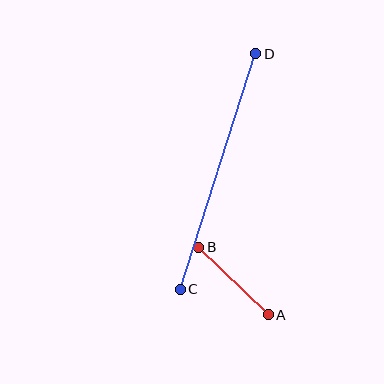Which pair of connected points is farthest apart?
Points C and D are farthest apart.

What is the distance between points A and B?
The distance is approximately 97 pixels.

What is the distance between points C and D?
The distance is approximately 247 pixels.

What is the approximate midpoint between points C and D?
The midpoint is at approximately (218, 172) pixels.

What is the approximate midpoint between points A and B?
The midpoint is at approximately (233, 281) pixels.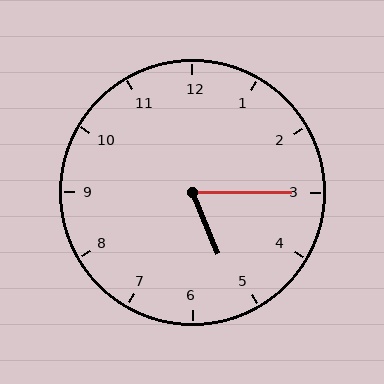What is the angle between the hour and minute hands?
Approximately 68 degrees.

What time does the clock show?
5:15.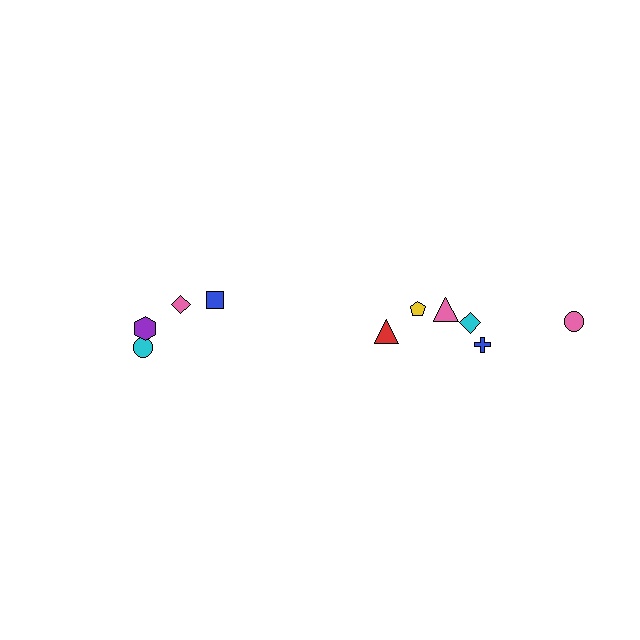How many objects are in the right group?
There are 6 objects.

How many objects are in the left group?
There are 4 objects.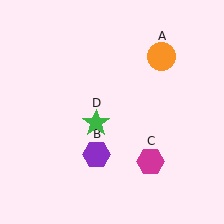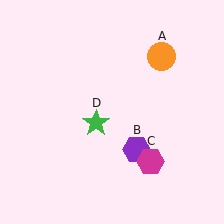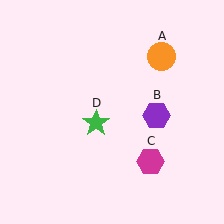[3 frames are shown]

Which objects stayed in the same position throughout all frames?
Orange circle (object A) and magenta hexagon (object C) and green star (object D) remained stationary.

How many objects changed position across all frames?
1 object changed position: purple hexagon (object B).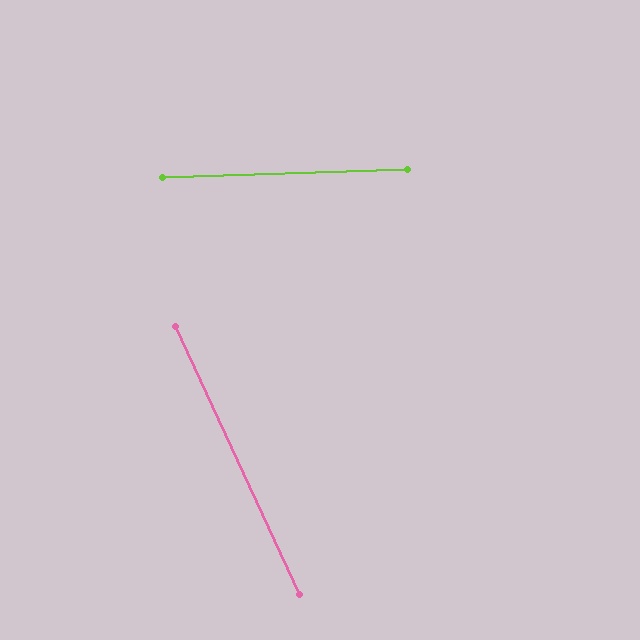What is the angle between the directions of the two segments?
Approximately 67 degrees.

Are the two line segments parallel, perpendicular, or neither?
Neither parallel nor perpendicular — they differ by about 67°.